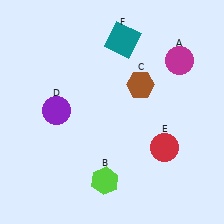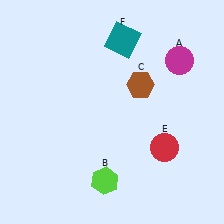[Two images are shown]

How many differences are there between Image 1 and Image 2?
There is 1 difference between the two images.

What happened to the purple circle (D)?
The purple circle (D) was removed in Image 2. It was in the top-left area of Image 1.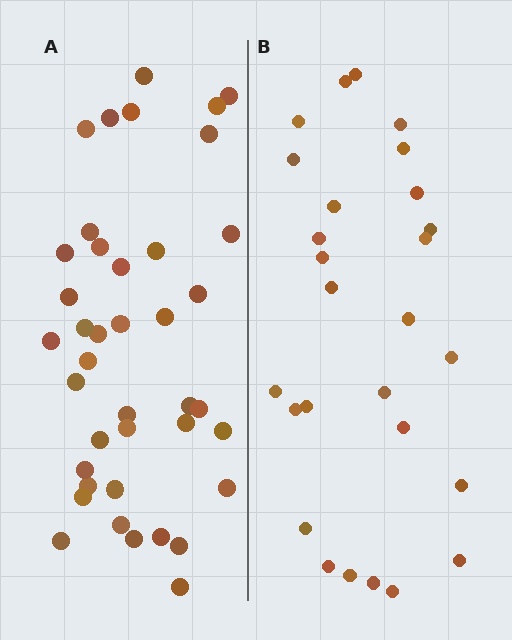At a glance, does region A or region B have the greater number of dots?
Region A (the left region) has more dots.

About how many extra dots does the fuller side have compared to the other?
Region A has approximately 15 more dots than region B.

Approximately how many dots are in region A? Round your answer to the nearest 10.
About 40 dots.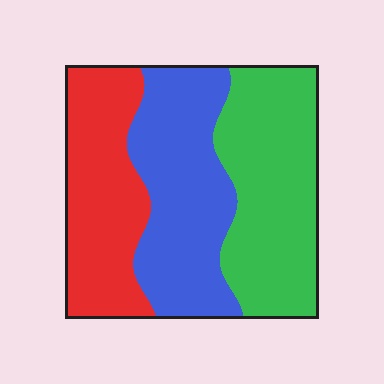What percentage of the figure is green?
Green covers 36% of the figure.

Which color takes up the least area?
Red, at roughly 30%.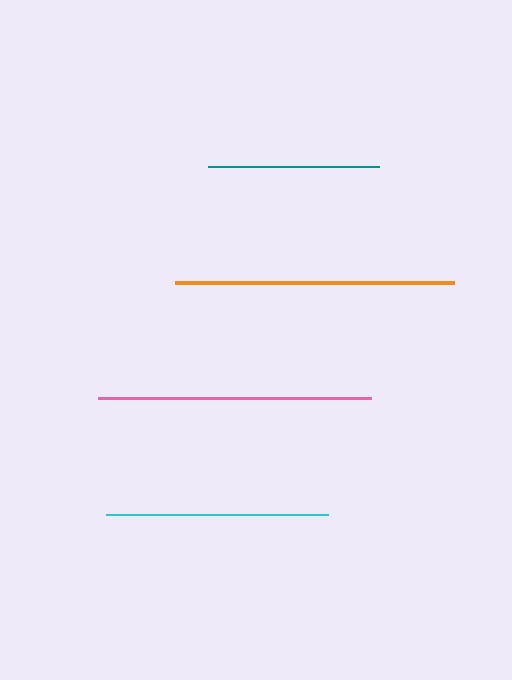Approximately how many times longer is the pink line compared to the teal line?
The pink line is approximately 1.6 times the length of the teal line.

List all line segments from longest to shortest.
From longest to shortest: orange, pink, cyan, teal.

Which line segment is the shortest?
The teal line is the shortest at approximately 171 pixels.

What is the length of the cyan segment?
The cyan segment is approximately 222 pixels long.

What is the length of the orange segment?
The orange segment is approximately 279 pixels long.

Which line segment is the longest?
The orange line is the longest at approximately 279 pixels.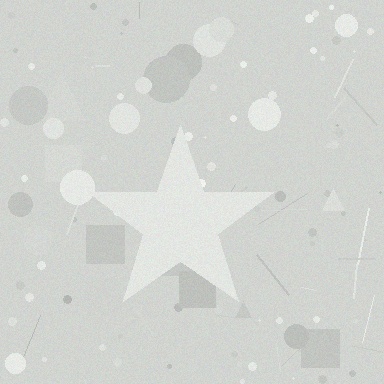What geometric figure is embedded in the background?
A star is embedded in the background.